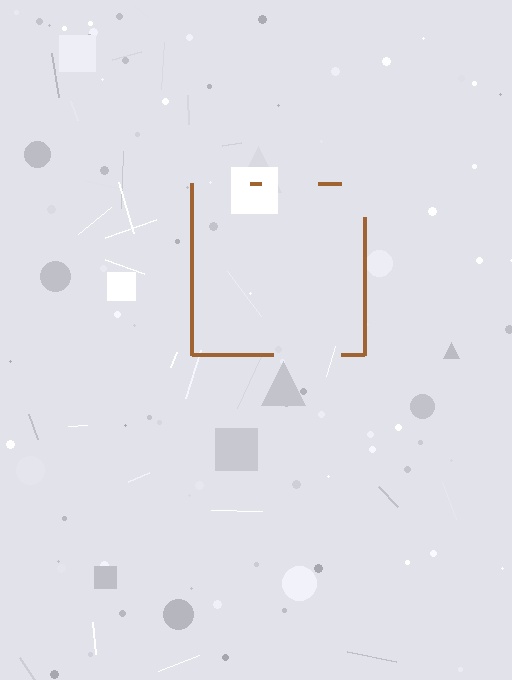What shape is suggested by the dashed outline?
The dashed outline suggests a square.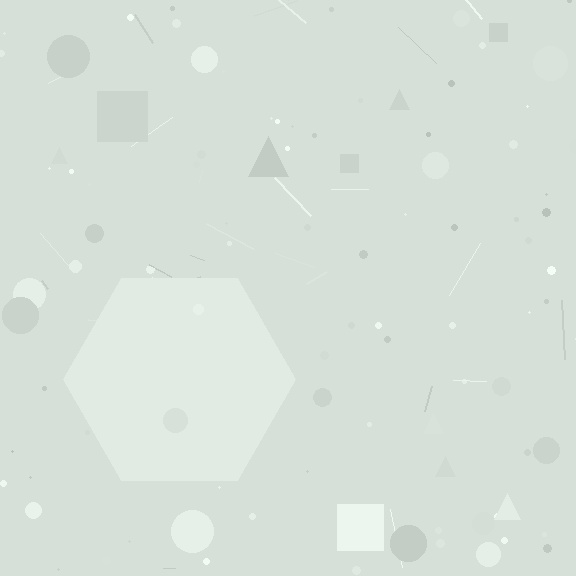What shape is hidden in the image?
A hexagon is hidden in the image.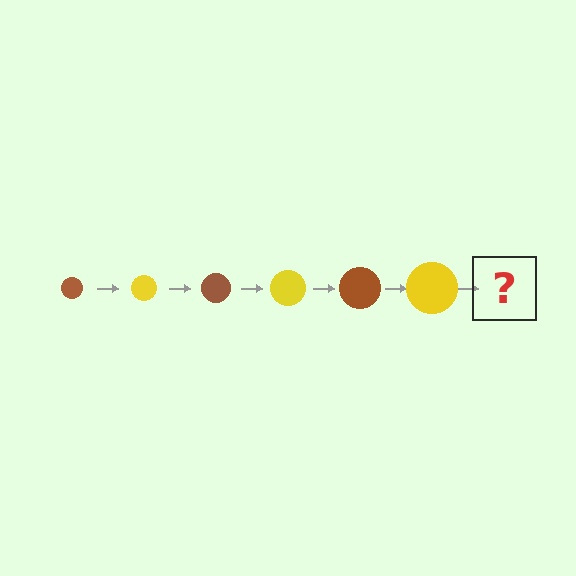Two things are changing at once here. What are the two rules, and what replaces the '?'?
The two rules are that the circle grows larger each step and the color cycles through brown and yellow. The '?' should be a brown circle, larger than the previous one.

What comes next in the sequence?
The next element should be a brown circle, larger than the previous one.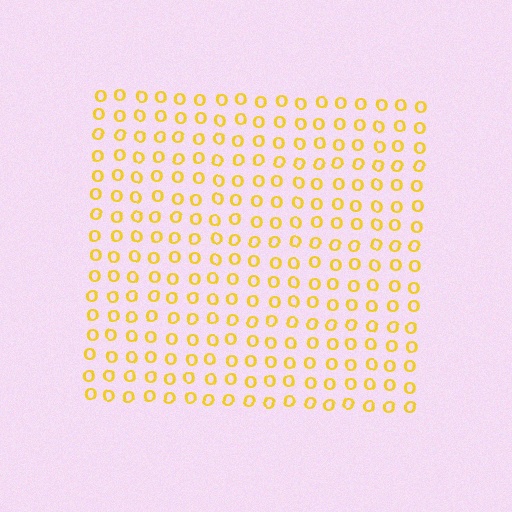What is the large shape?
The large shape is a square.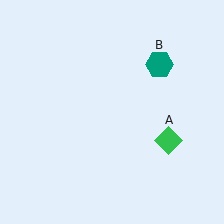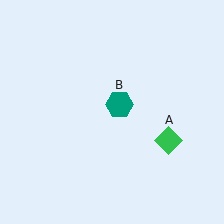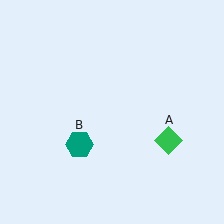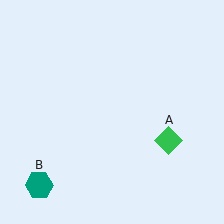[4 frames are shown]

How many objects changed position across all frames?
1 object changed position: teal hexagon (object B).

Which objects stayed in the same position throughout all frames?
Green diamond (object A) remained stationary.